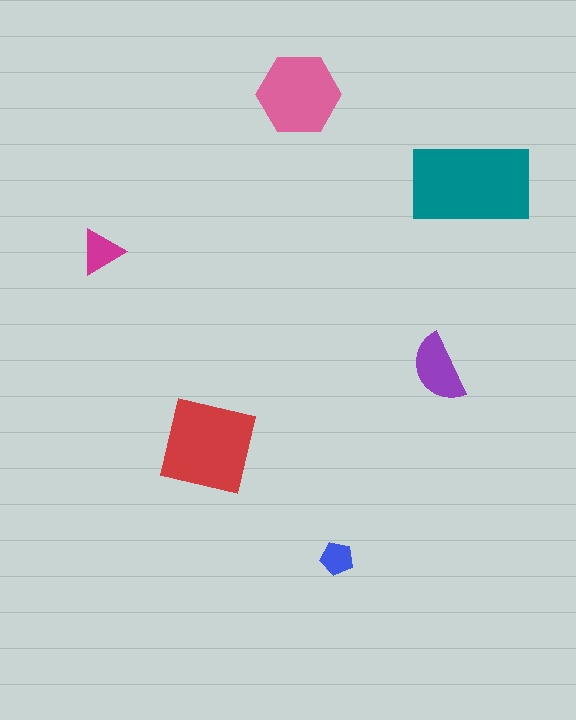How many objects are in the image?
There are 6 objects in the image.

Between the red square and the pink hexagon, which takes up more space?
The red square.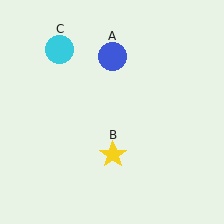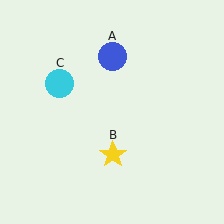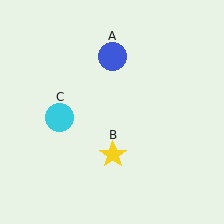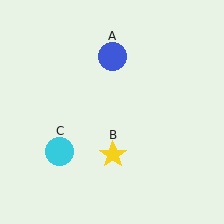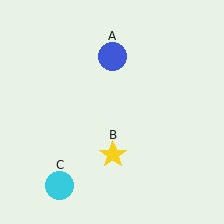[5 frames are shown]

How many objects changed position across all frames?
1 object changed position: cyan circle (object C).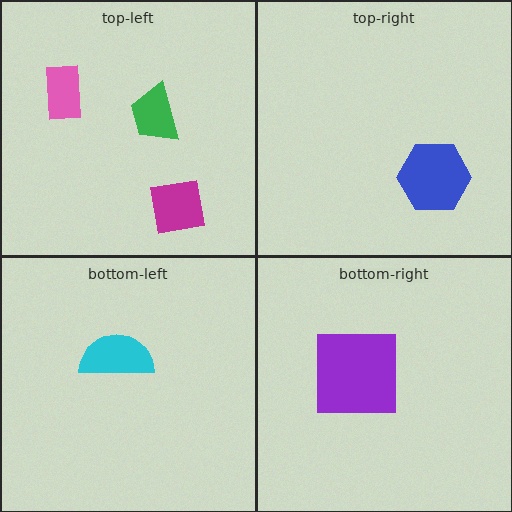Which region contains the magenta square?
The top-left region.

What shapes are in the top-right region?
The blue hexagon.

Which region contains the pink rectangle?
The top-left region.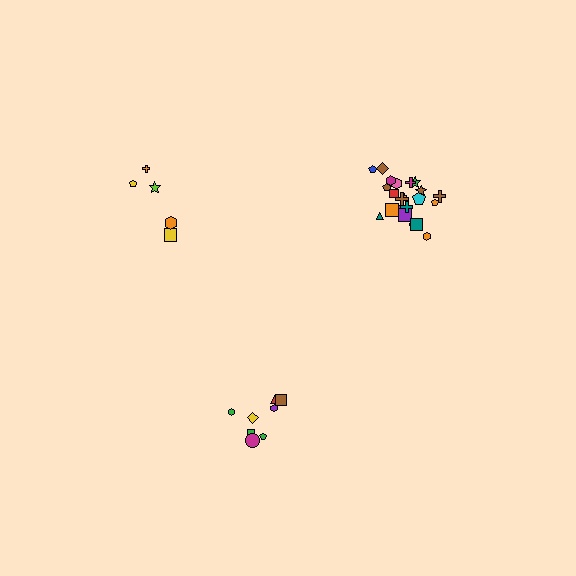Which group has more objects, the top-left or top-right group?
The top-right group.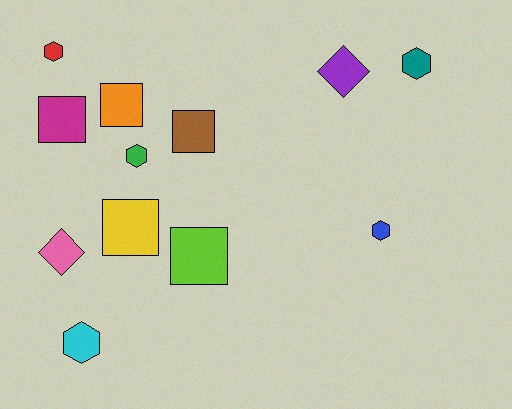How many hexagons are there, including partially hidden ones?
There are 5 hexagons.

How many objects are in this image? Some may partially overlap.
There are 12 objects.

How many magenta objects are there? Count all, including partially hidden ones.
There is 1 magenta object.